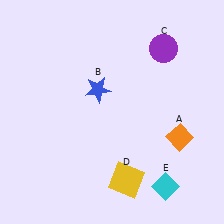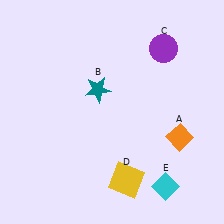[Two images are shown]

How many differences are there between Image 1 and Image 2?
There is 1 difference between the two images.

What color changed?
The star (B) changed from blue in Image 1 to teal in Image 2.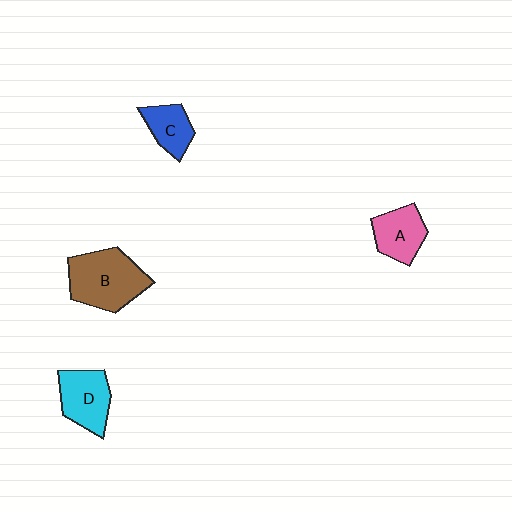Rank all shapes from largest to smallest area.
From largest to smallest: B (brown), D (cyan), A (pink), C (blue).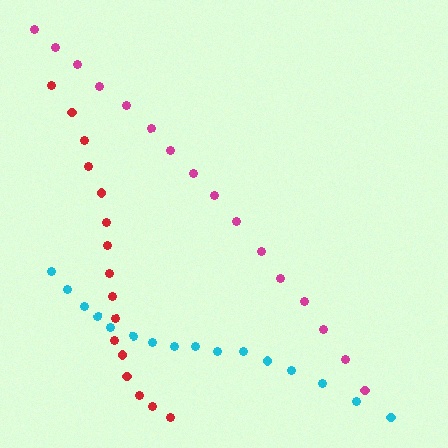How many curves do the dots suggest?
There are 3 distinct paths.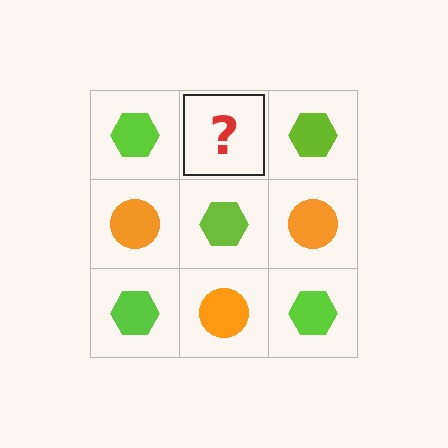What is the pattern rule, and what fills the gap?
The rule is that it alternates lime hexagon and orange circle in a checkerboard pattern. The gap should be filled with an orange circle.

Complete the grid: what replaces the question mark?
The question mark should be replaced with an orange circle.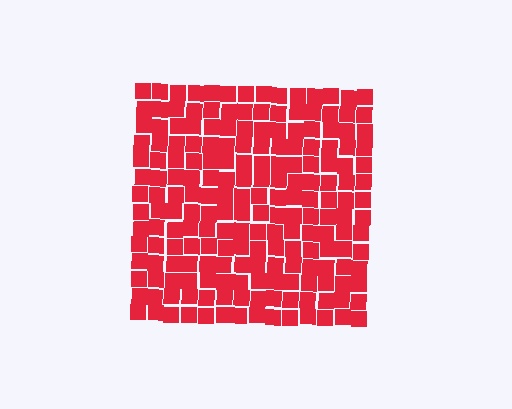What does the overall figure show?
The overall figure shows a square.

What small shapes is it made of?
It is made of small squares.